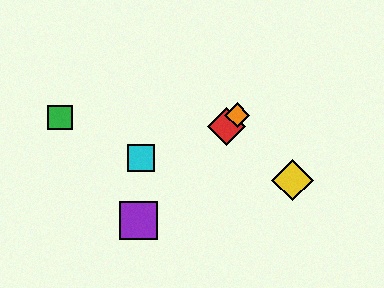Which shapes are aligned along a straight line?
The red diamond, the blue square, the purple square, the orange diamond are aligned along a straight line.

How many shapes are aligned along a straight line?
4 shapes (the red diamond, the blue square, the purple square, the orange diamond) are aligned along a straight line.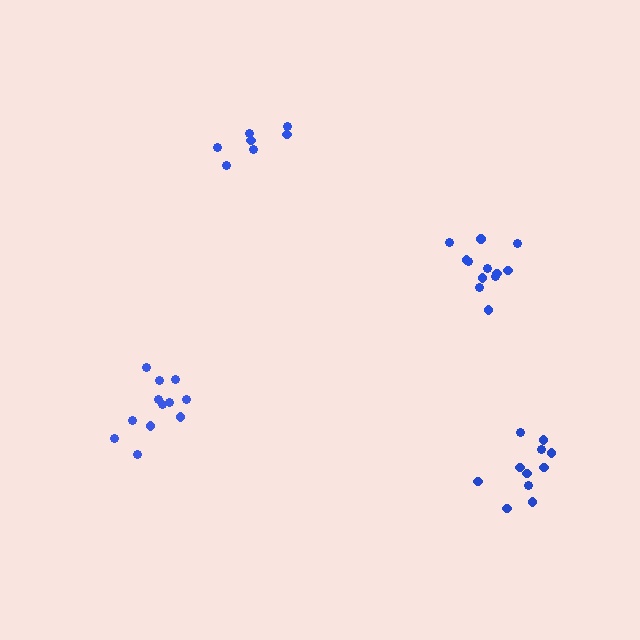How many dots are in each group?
Group 1: 12 dots, Group 2: 7 dots, Group 3: 11 dots, Group 4: 12 dots (42 total).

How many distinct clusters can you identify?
There are 4 distinct clusters.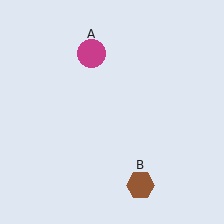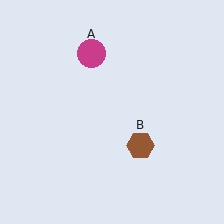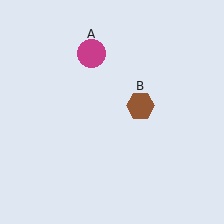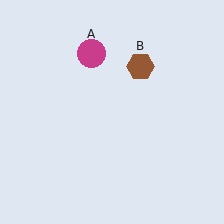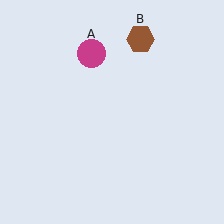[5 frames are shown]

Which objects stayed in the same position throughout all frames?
Magenta circle (object A) remained stationary.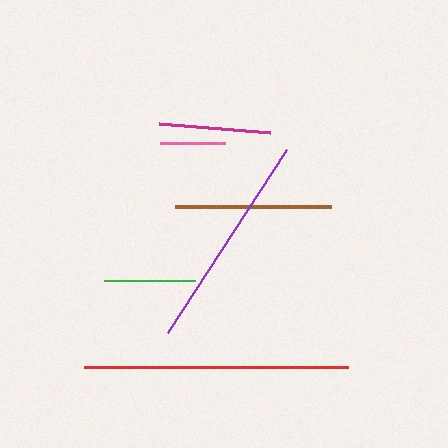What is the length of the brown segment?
The brown segment is approximately 157 pixels long.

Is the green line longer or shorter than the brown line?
The brown line is longer than the green line.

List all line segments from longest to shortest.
From longest to shortest: red, purple, brown, magenta, green, pink.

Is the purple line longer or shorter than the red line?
The red line is longer than the purple line.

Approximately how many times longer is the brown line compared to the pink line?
The brown line is approximately 2.4 times the length of the pink line.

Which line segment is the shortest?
The pink line is the shortest at approximately 66 pixels.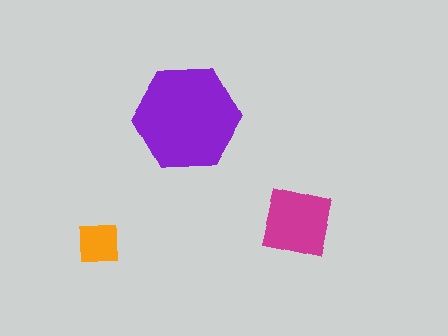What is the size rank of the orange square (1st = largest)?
3rd.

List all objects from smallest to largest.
The orange square, the magenta square, the purple hexagon.